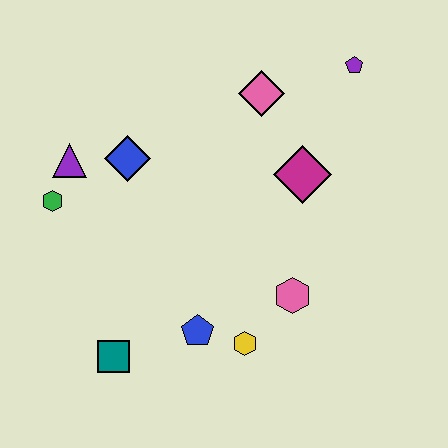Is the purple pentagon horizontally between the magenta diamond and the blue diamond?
No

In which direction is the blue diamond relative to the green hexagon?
The blue diamond is to the right of the green hexagon.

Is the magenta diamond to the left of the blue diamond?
No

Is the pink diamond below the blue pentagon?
No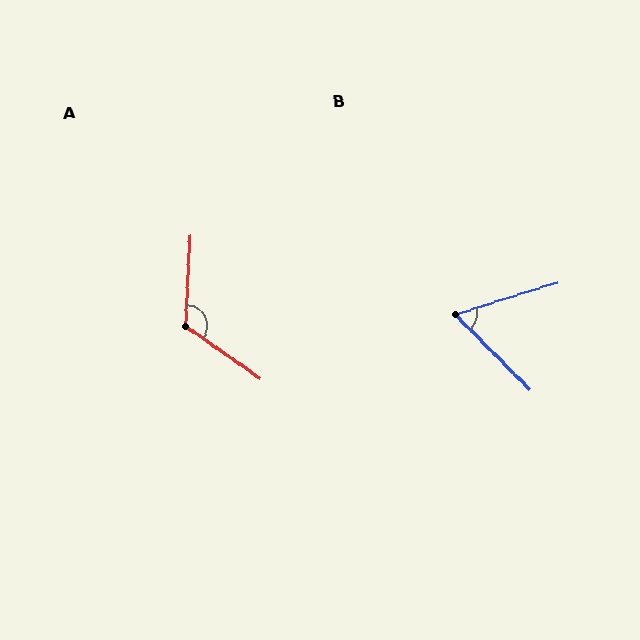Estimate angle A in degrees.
Approximately 122 degrees.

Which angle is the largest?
A, at approximately 122 degrees.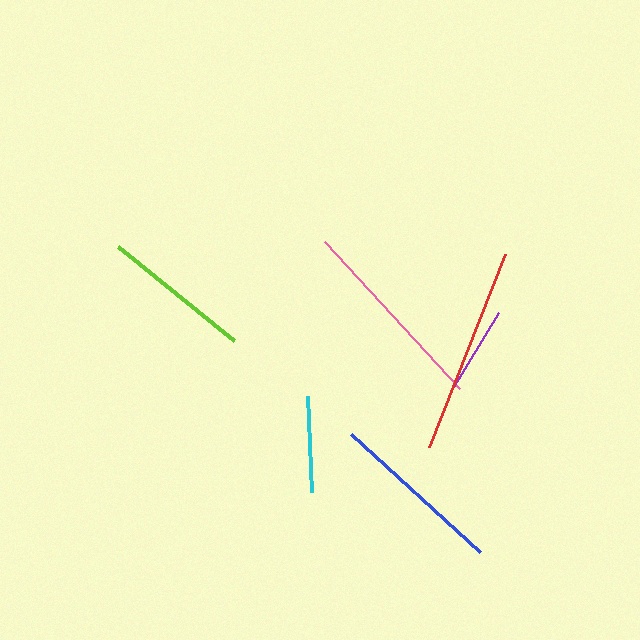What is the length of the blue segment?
The blue segment is approximately 174 pixels long.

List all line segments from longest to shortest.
From longest to shortest: red, pink, blue, lime, cyan, purple.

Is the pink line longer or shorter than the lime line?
The pink line is longer than the lime line.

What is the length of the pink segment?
The pink segment is approximately 199 pixels long.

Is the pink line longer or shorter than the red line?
The red line is longer than the pink line.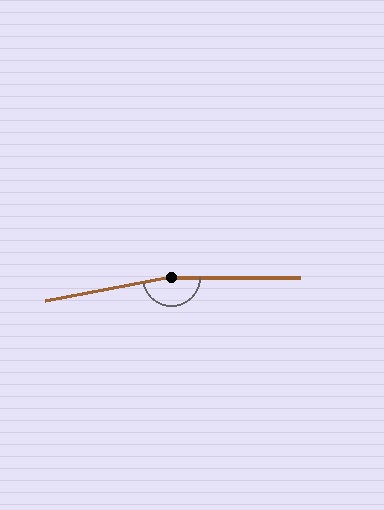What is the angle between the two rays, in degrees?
Approximately 169 degrees.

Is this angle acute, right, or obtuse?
It is obtuse.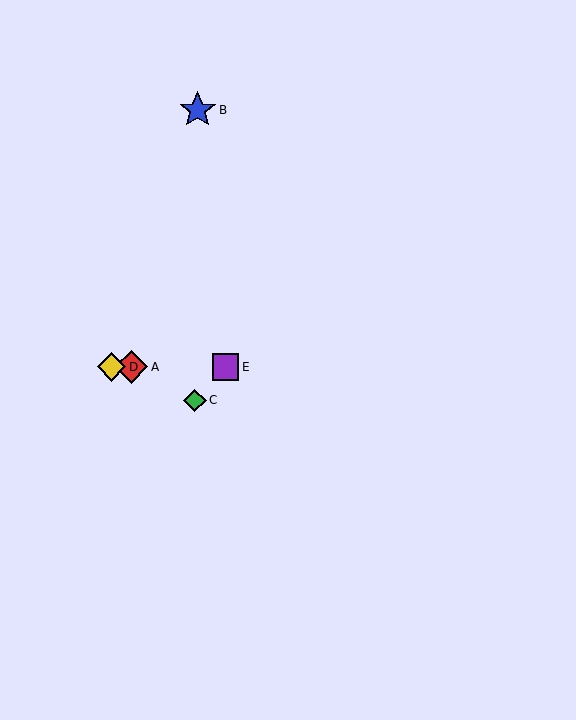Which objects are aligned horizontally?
Objects A, D, E are aligned horizontally.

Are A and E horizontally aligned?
Yes, both are at y≈367.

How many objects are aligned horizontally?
3 objects (A, D, E) are aligned horizontally.